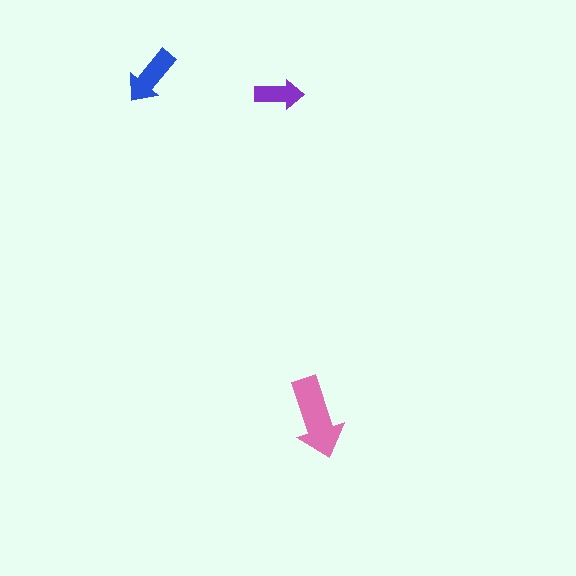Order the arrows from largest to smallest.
the pink one, the blue one, the purple one.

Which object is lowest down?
The pink arrow is bottommost.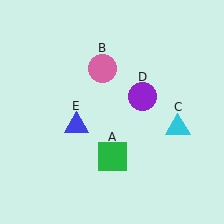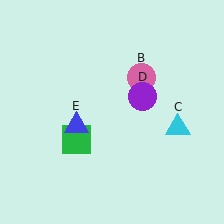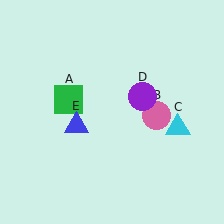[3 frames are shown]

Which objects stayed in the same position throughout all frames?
Cyan triangle (object C) and purple circle (object D) and blue triangle (object E) remained stationary.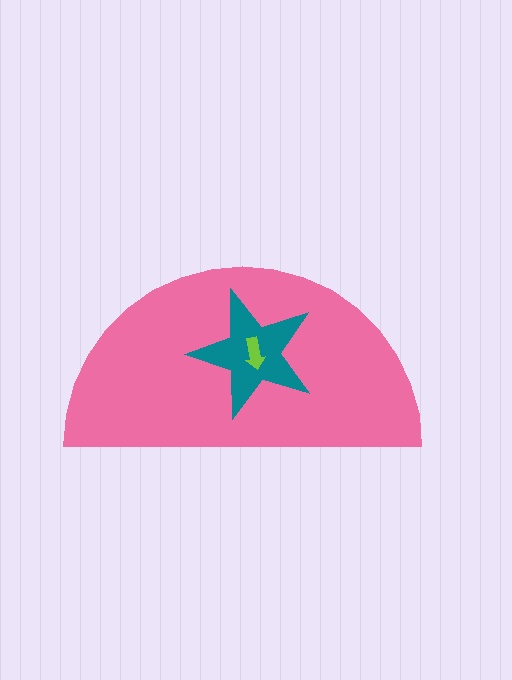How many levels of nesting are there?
3.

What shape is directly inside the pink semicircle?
The teal star.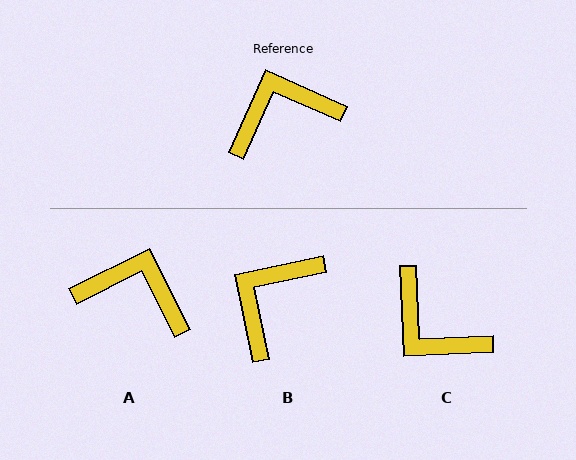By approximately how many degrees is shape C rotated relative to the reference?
Approximately 116 degrees counter-clockwise.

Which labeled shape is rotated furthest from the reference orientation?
C, about 116 degrees away.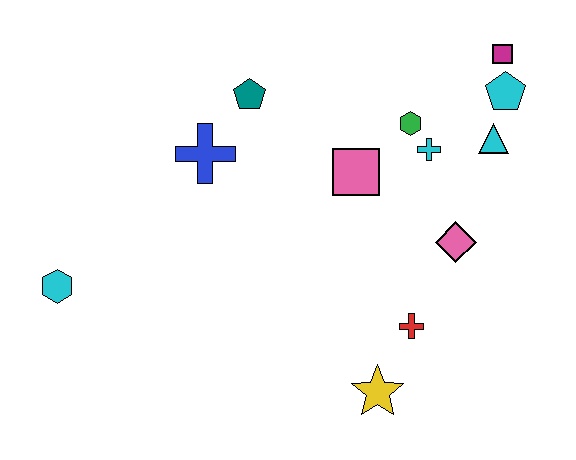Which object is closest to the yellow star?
The red cross is closest to the yellow star.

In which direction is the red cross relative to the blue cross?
The red cross is to the right of the blue cross.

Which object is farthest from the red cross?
The cyan hexagon is farthest from the red cross.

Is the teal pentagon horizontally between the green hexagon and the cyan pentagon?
No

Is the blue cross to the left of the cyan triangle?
Yes